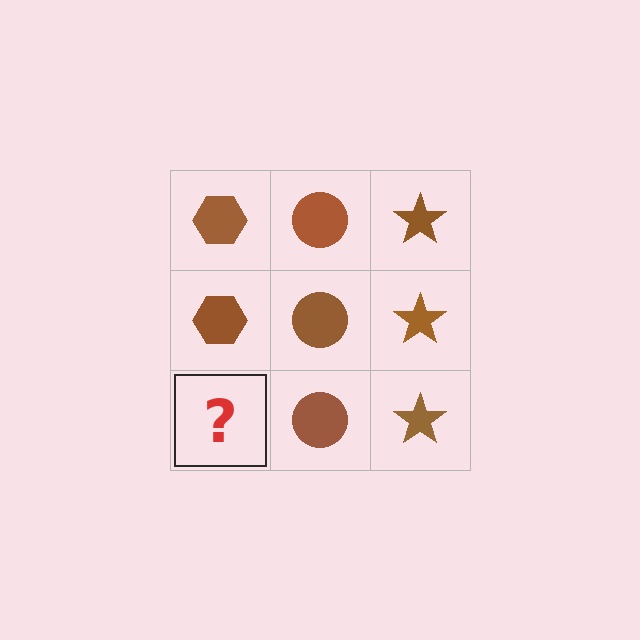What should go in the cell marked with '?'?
The missing cell should contain a brown hexagon.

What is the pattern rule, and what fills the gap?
The rule is that each column has a consistent shape. The gap should be filled with a brown hexagon.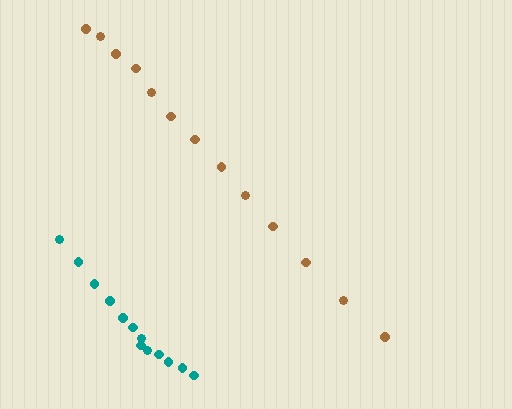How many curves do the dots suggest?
There are 2 distinct paths.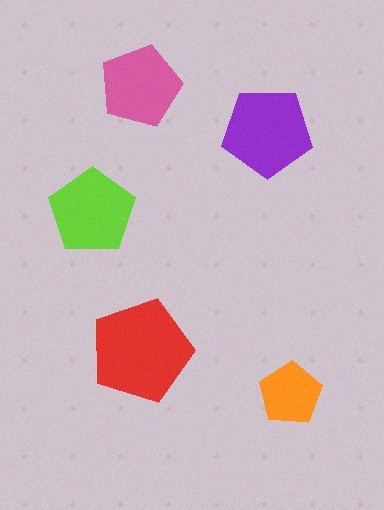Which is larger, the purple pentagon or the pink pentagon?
The purple one.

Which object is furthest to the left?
The lime pentagon is leftmost.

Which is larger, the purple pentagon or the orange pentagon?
The purple one.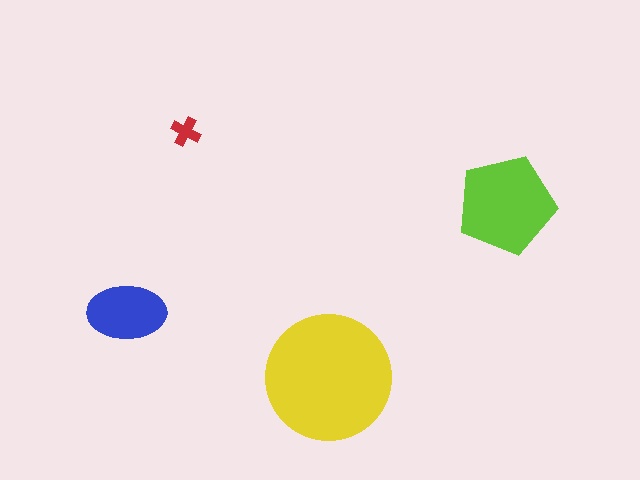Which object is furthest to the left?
The blue ellipse is leftmost.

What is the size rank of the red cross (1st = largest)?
4th.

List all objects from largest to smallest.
The yellow circle, the lime pentagon, the blue ellipse, the red cross.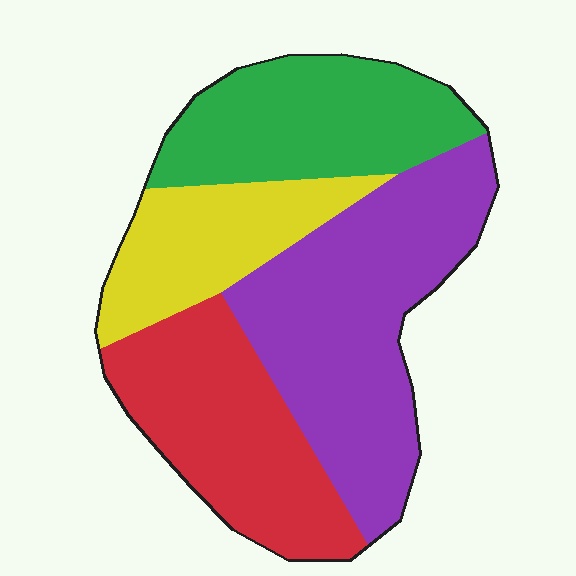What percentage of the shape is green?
Green takes up about one quarter (1/4) of the shape.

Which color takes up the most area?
Purple, at roughly 35%.